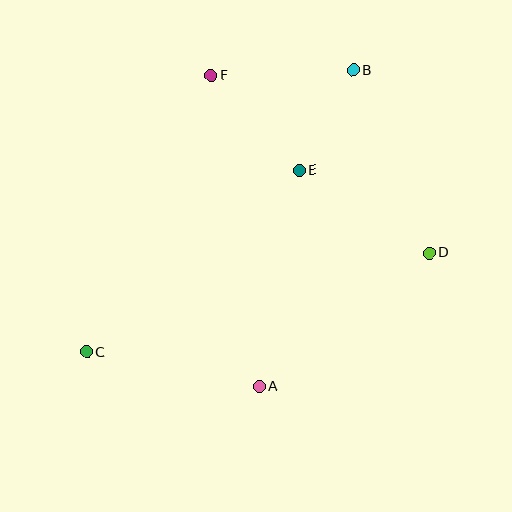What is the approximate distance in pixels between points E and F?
The distance between E and F is approximately 129 pixels.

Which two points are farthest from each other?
Points B and C are farthest from each other.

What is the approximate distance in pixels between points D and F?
The distance between D and F is approximately 281 pixels.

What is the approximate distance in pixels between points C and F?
The distance between C and F is approximately 303 pixels.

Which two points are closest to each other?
Points B and E are closest to each other.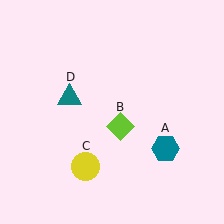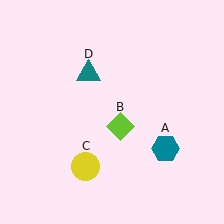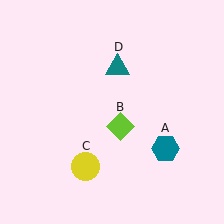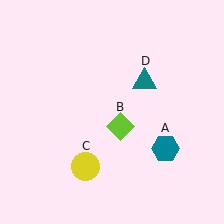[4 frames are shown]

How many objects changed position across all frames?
1 object changed position: teal triangle (object D).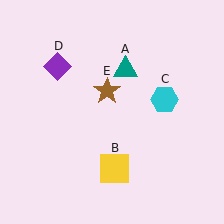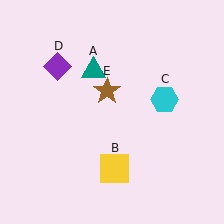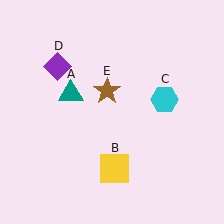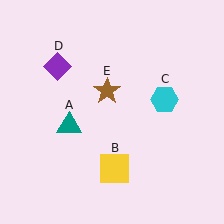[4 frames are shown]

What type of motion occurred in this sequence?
The teal triangle (object A) rotated counterclockwise around the center of the scene.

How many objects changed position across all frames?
1 object changed position: teal triangle (object A).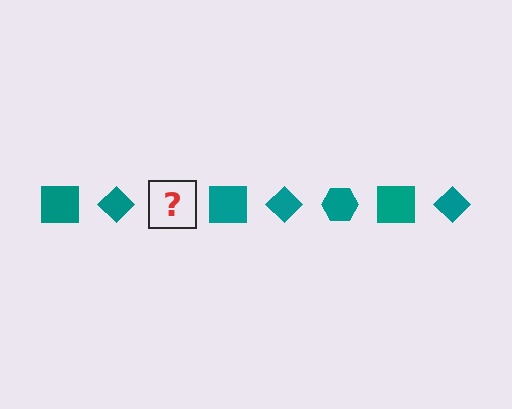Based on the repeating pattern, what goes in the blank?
The blank should be a teal hexagon.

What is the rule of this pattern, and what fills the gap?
The rule is that the pattern cycles through square, diamond, hexagon shapes in teal. The gap should be filled with a teal hexagon.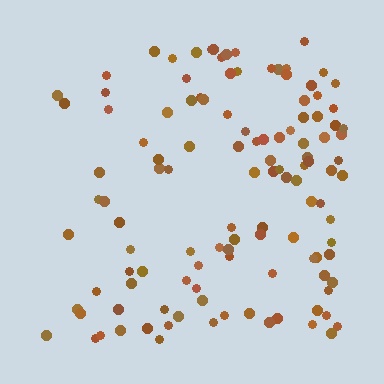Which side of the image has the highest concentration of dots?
The right.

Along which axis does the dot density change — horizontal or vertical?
Horizontal.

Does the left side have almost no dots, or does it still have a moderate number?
Still a moderate number, just noticeably fewer than the right.